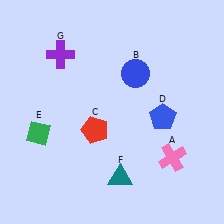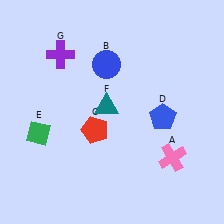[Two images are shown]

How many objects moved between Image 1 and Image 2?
2 objects moved between the two images.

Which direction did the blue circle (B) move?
The blue circle (B) moved left.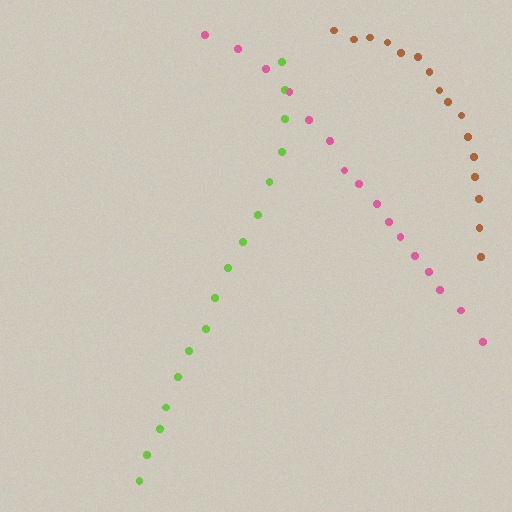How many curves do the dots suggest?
There are 3 distinct paths.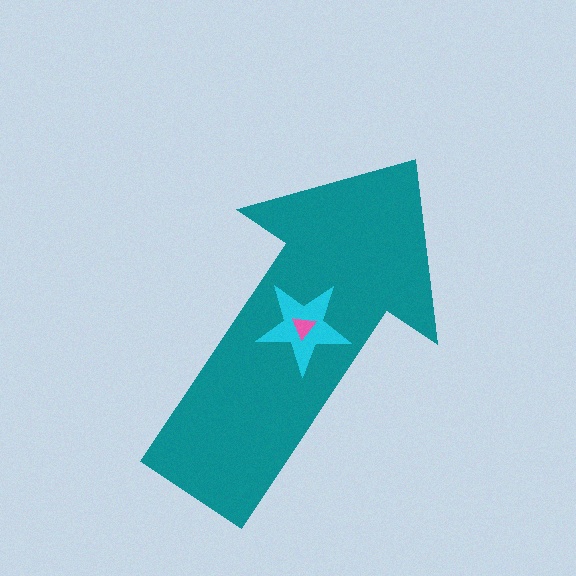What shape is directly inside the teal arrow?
The cyan star.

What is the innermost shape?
The pink triangle.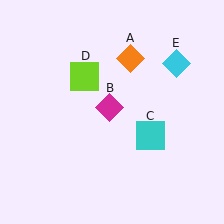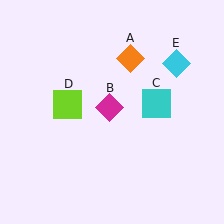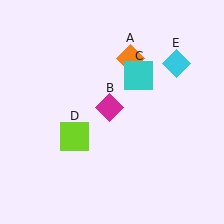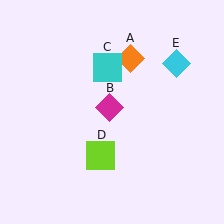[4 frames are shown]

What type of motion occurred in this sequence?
The cyan square (object C), lime square (object D) rotated counterclockwise around the center of the scene.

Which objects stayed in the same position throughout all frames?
Orange diamond (object A) and magenta diamond (object B) and cyan diamond (object E) remained stationary.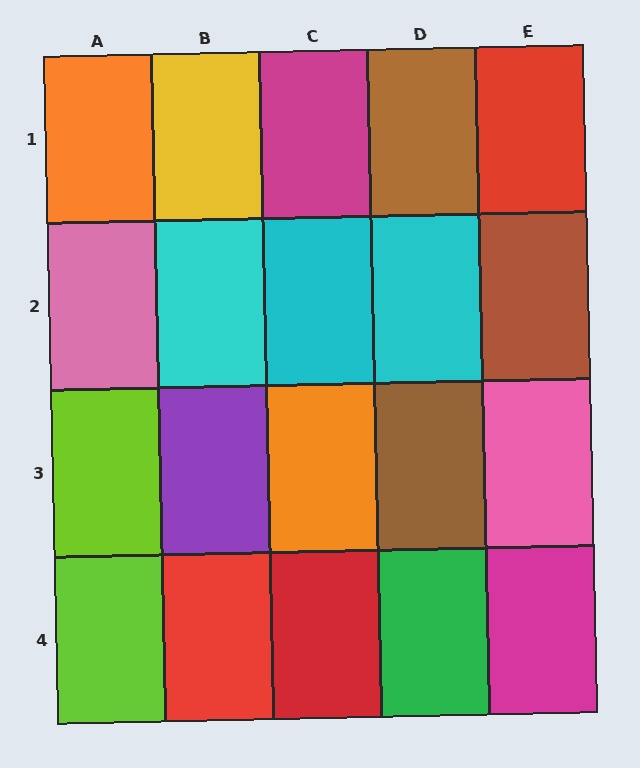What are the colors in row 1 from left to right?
Orange, yellow, magenta, brown, red.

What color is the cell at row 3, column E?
Pink.